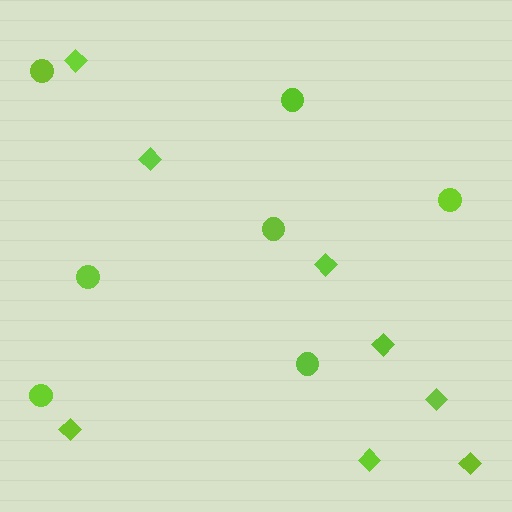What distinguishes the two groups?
There are 2 groups: one group of diamonds (8) and one group of circles (7).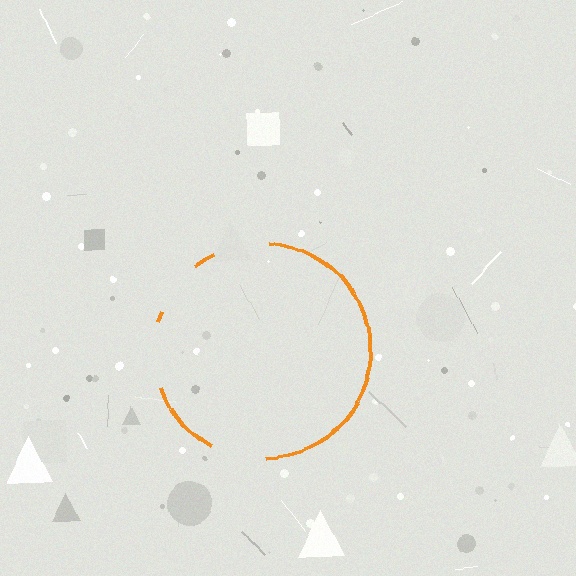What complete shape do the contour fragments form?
The contour fragments form a circle.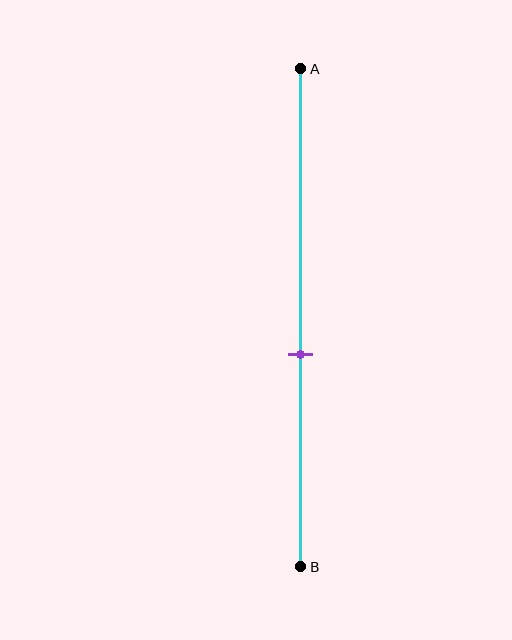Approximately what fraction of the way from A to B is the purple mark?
The purple mark is approximately 55% of the way from A to B.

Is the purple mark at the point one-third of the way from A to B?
No, the mark is at about 55% from A, not at the 33% one-third point.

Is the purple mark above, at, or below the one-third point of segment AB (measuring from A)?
The purple mark is below the one-third point of segment AB.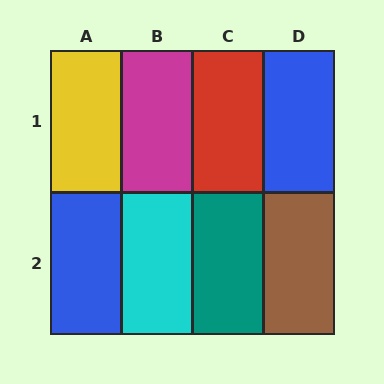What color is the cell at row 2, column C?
Teal.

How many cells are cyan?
1 cell is cyan.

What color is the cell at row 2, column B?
Cyan.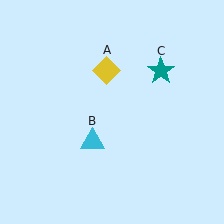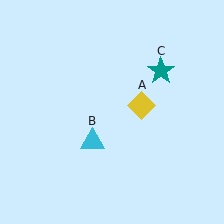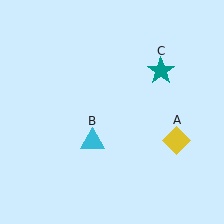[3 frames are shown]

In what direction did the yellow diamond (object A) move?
The yellow diamond (object A) moved down and to the right.